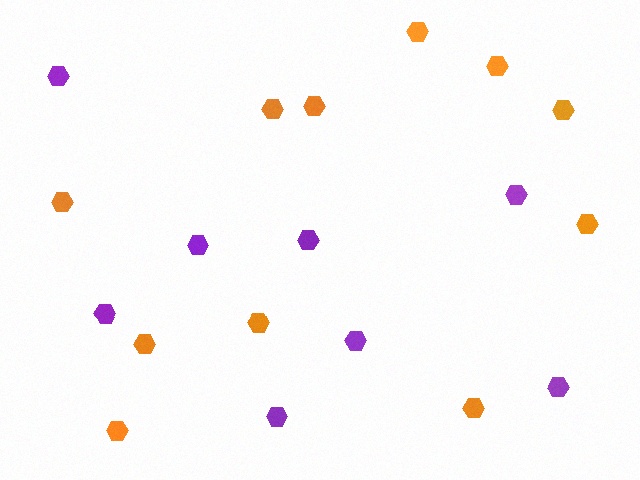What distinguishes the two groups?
There are 2 groups: one group of purple hexagons (8) and one group of orange hexagons (11).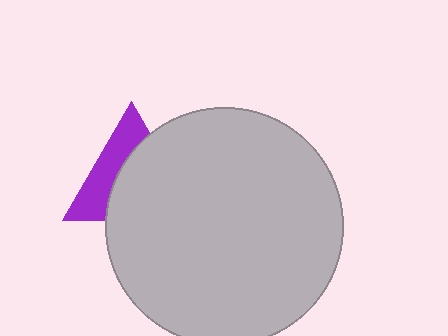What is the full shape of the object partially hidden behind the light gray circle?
The partially hidden object is a purple triangle.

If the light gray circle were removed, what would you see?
You would see the complete purple triangle.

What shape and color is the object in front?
The object in front is a light gray circle.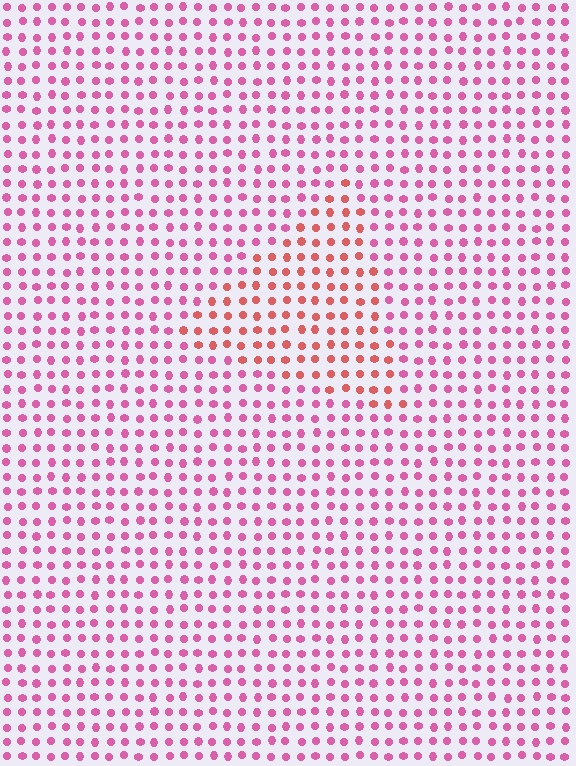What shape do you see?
I see a triangle.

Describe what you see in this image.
The image is filled with small pink elements in a uniform arrangement. A triangle-shaped region is visible where the elements are tinted to a slightly different hue, forming a subtle color boundary.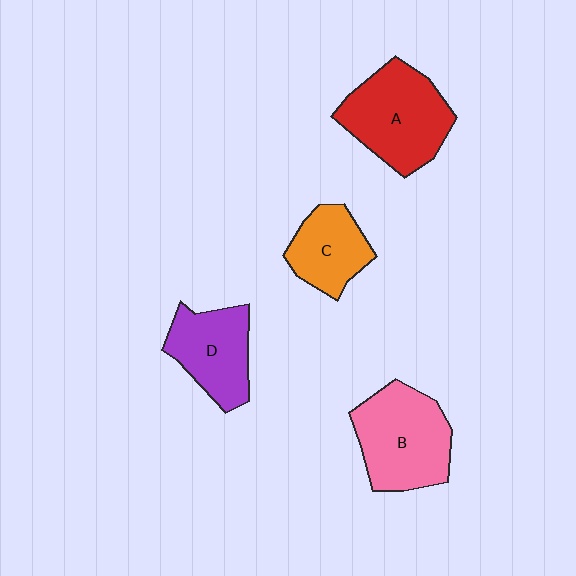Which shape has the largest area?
Shape A (red).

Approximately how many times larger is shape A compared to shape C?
Approximately 1.6 times.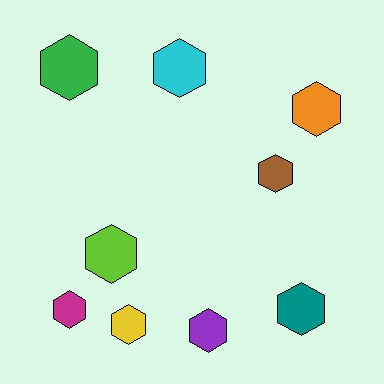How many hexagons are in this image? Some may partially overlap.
There are 9 hexagons.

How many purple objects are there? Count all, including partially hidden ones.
There is 1 purple object.